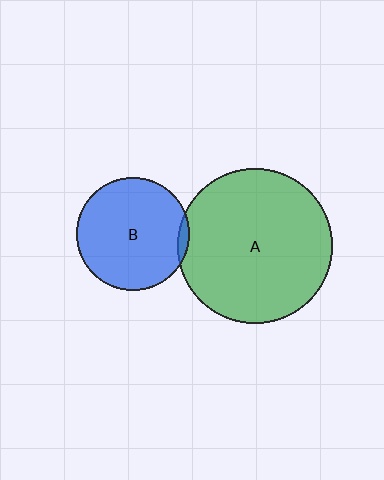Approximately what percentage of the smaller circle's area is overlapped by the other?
Approximately 5%.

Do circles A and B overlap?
Yes.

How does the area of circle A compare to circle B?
Approximately 1.9 times.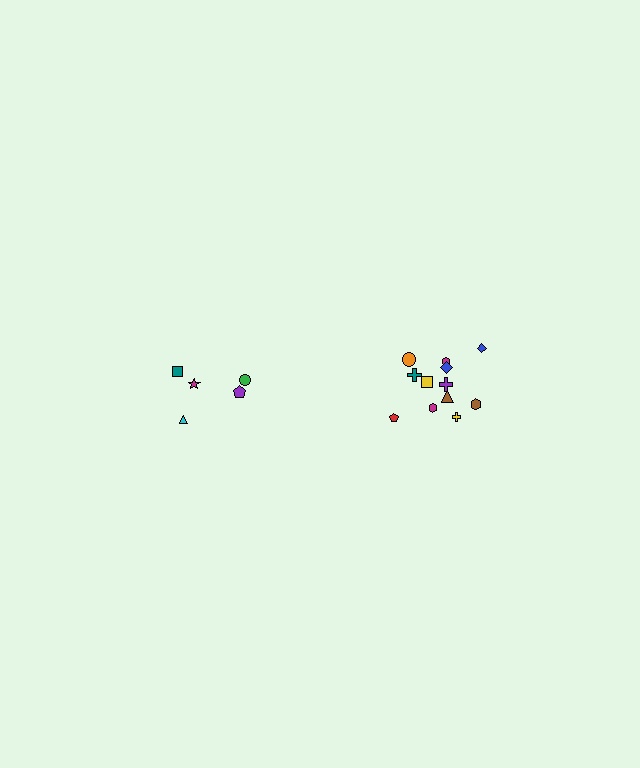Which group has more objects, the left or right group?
The right group.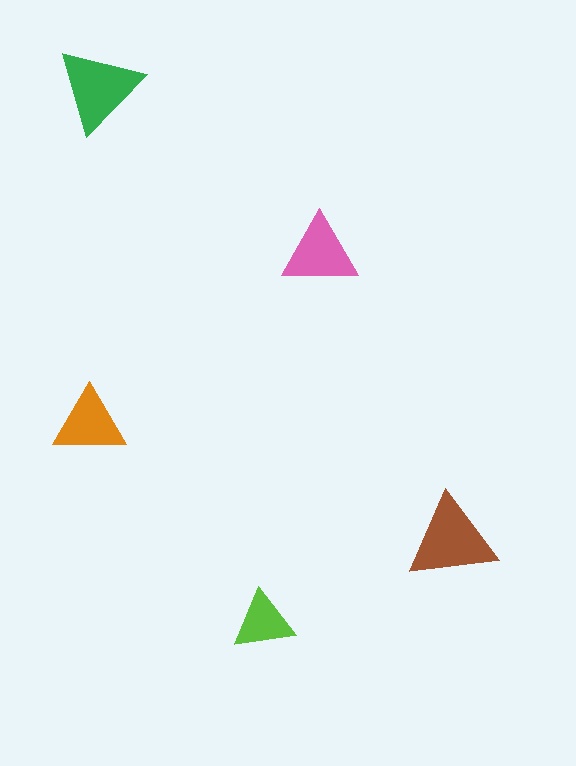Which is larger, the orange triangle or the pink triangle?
The pink one.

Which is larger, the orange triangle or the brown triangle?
The brown one.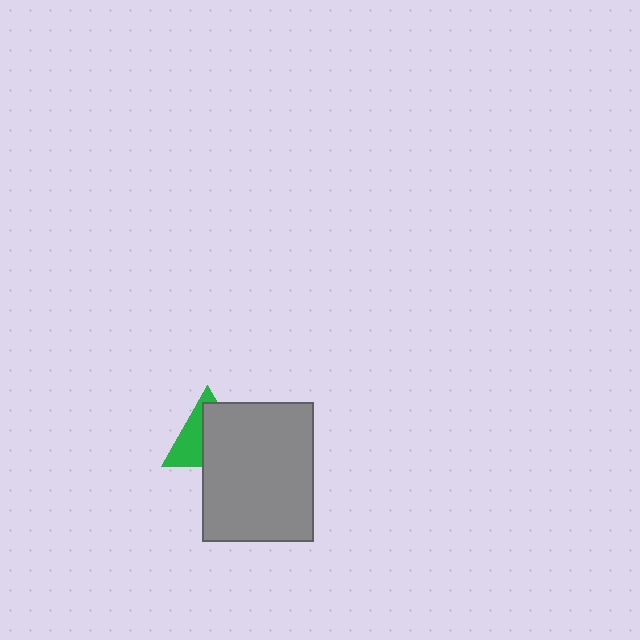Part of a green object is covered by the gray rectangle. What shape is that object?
It is a triangle.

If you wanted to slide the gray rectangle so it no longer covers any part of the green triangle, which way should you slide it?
Slide it toward the lower-right — that is the most direct way to separate the two shapes.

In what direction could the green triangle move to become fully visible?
The green triangle could move toward the upper-left. That would shift it out from behind the gray rectangle entirely.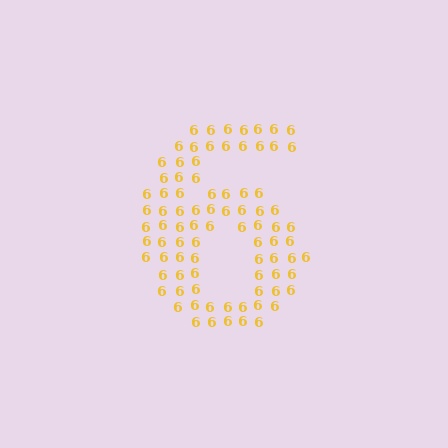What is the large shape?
The large shape is the digit 6.